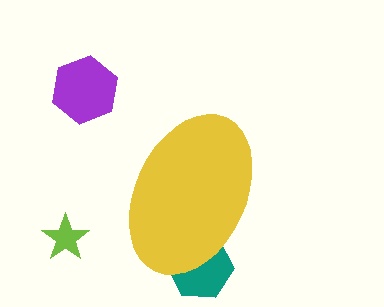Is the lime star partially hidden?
No, the lime star is fully visible.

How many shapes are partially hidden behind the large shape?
1 shape is partially hidden.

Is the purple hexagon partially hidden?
No, the purple hexagon is fully visible.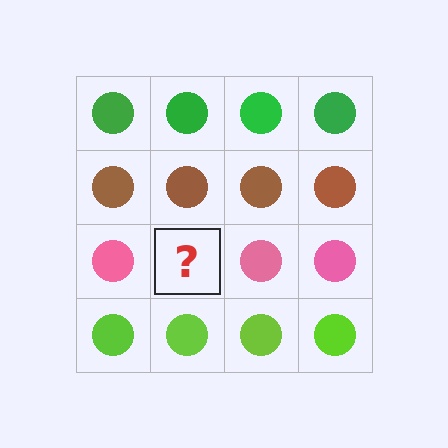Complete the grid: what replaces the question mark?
The question mark should be replaced with a pink circle.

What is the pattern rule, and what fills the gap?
The rule is that each row has a consistent color. The gap should be filled with a pink circle.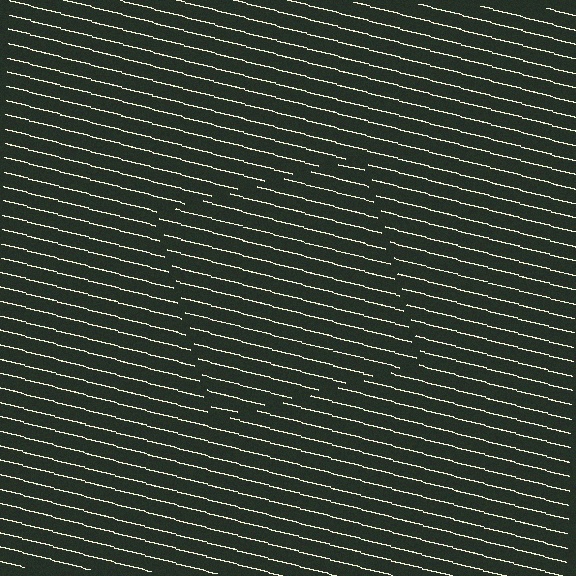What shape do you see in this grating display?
An illusory square. The interior of the shape contains the same grating, shifted by half a period — the contour is defined by the phase discontinuity where line-ends from the inner and outer gratings abut.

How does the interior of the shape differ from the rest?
The interior of the shape contains the same grating, shifted by half a period — the contour is defined by the phase discontinuity where line-ends from the inner and outer gratings abut.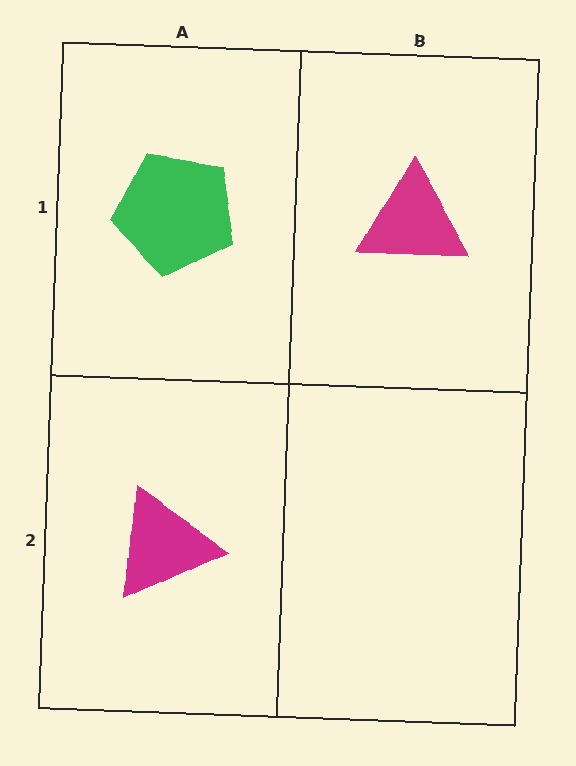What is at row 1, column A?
A green pentagon.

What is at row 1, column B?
A magenta triangle.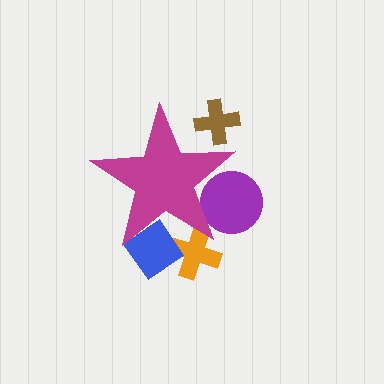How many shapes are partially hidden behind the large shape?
4 shapes are partially hidden.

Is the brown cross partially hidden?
Yes, the brown cross is partially hidden behind the magenta star.